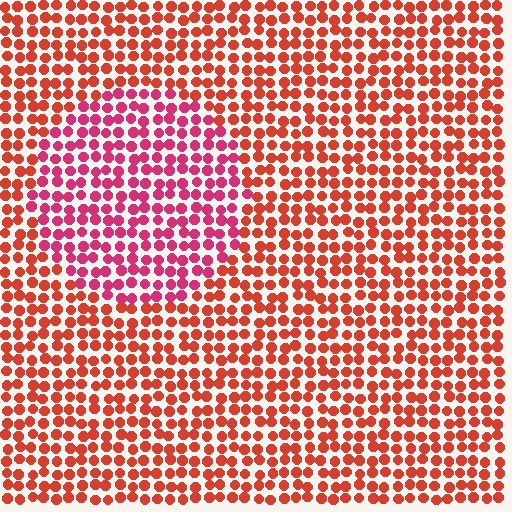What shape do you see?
I see a circle.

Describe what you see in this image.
The image is filled with small red elements in a uniform arrangement. A circle-shaped region is visible where the elements are tinted to a slightly different hue, forming a subtle color boundary.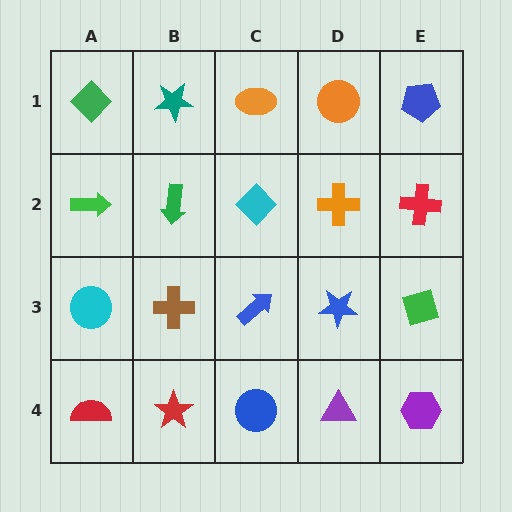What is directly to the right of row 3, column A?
A brown cross.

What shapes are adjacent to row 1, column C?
A cyan diamond (row 2, column C), a teal star (row 1, column B), an orange circle (row 1, column D).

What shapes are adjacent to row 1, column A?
A green arrow (row 2, column A), a teal star (row 1, column B).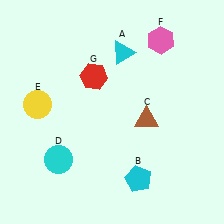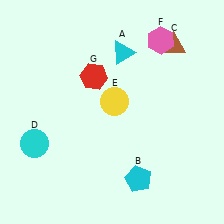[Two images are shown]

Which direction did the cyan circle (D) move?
The cyan circle (D) moved left.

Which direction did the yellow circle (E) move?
The yellow circle (E) moved right.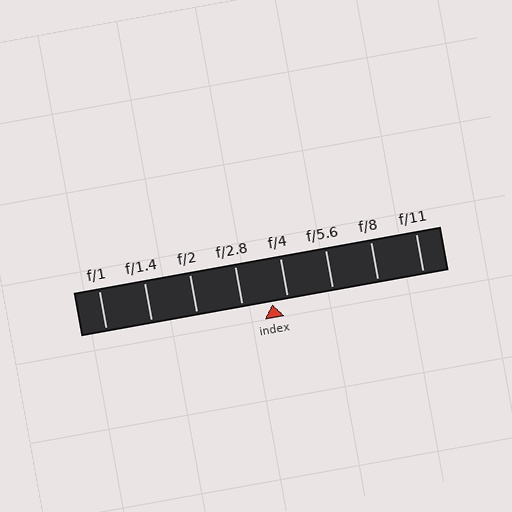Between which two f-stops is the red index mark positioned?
The index mark is between f/2.8 and f/4.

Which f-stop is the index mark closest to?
The index mark is closest to f/4.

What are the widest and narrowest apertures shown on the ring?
The widest aperture shown is f/1 and the narrowest is f/11.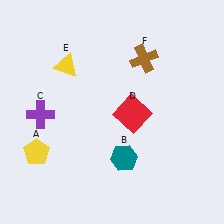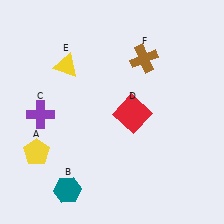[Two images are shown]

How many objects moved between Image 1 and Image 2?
1 object moved between the two images.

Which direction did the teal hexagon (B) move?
The teal hexagon (B) moved left.